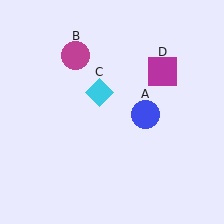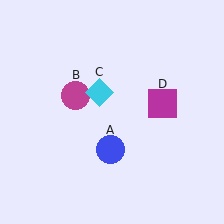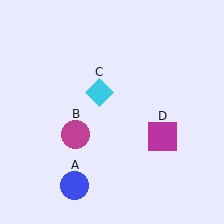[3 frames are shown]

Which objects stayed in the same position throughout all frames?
Cyan diamond (object C) remained stationary.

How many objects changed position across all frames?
3 objects changed position: blue circle (object A), magenta circle (object B), magenta square (object D).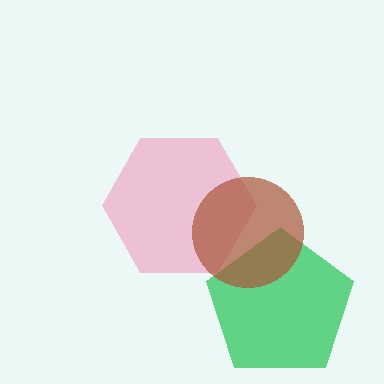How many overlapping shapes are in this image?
There are 3 overlapping shapes in the image.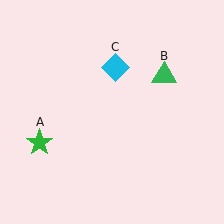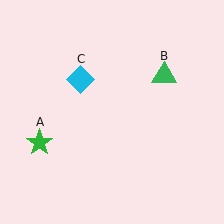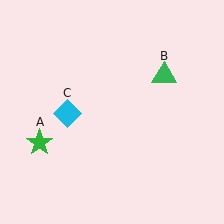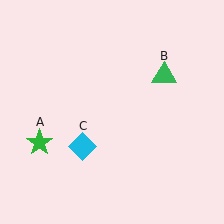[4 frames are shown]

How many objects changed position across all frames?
1 object changed position: cyan diamond (object C).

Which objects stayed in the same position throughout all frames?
Green star (object A) and green triangle (object B) remained stationary.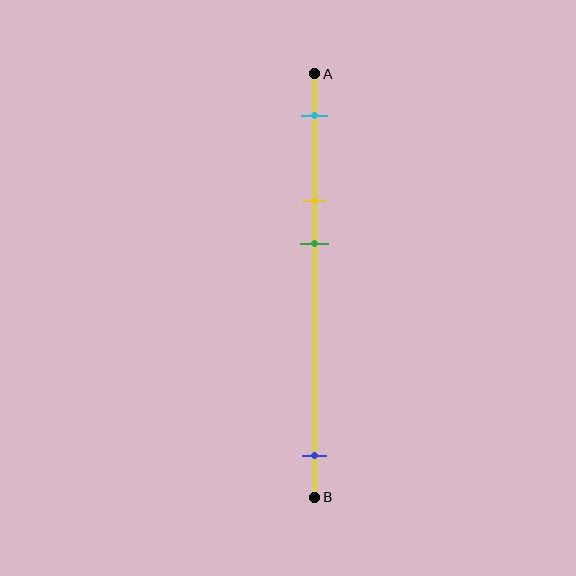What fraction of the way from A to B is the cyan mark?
The cyan mark is approximately 10% (0.1) of the way from A to B.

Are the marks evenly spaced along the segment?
No, the marks are not evenly spaced.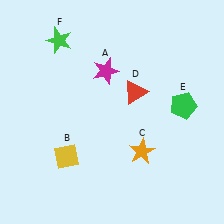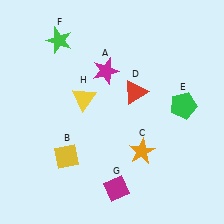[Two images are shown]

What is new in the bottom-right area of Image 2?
A magenta diamond (G) was added in the bottom-right area of Image 2.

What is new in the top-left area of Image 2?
A yellow triangle (H) was added in the top-left area of Image 2.